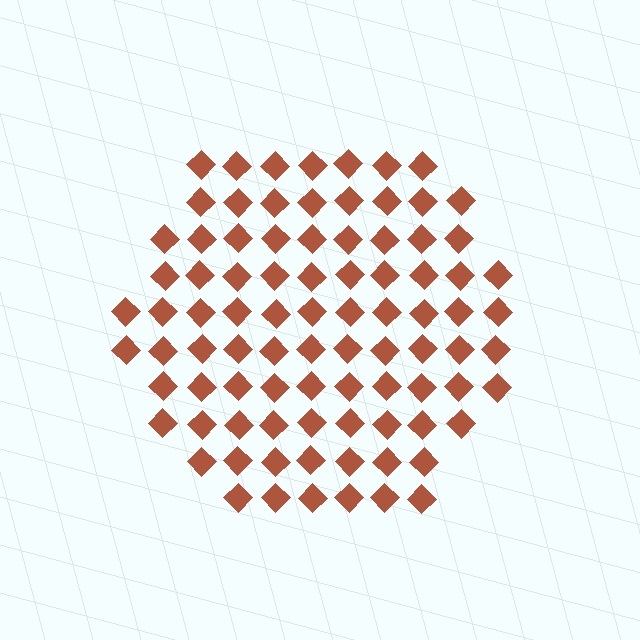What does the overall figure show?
The overall figure shows a hexagon.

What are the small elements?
The small elements are diamonds.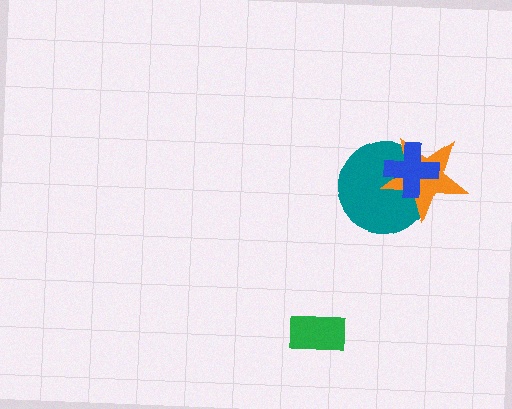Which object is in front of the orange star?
The blue cross is in front of the orange star.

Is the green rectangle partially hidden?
No, no other shape covers it.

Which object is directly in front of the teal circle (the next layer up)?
The orange star is directly in front of the teal circle.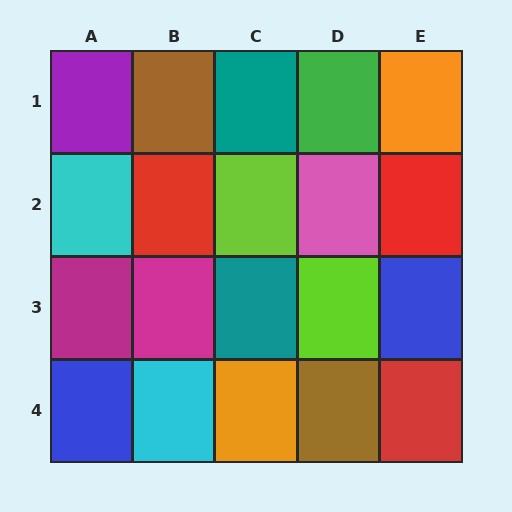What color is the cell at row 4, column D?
Brown.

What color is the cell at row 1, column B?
Brown.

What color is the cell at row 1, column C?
Teal.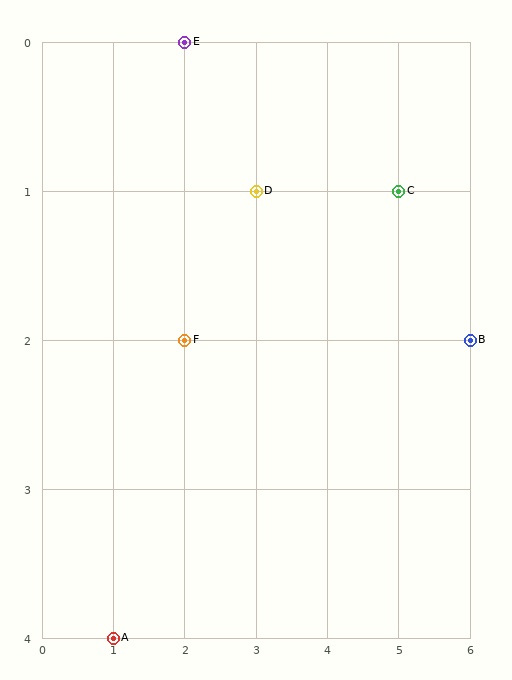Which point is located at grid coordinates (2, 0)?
Point E is at (2, 0).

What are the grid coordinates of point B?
Point B is at grid coordinates (6, 2).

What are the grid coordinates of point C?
Point C is at grid coordinates (5, 1).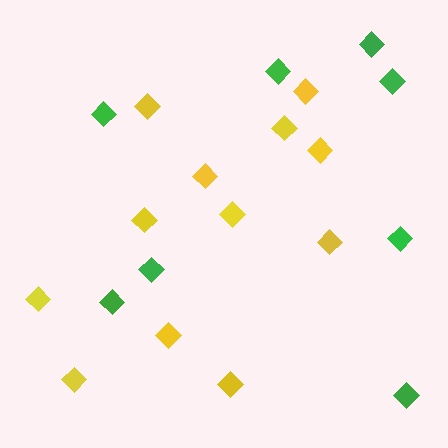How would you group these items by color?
There are 2 groups: one group of green diamonds (8) and one group of yellow diamonds (12).